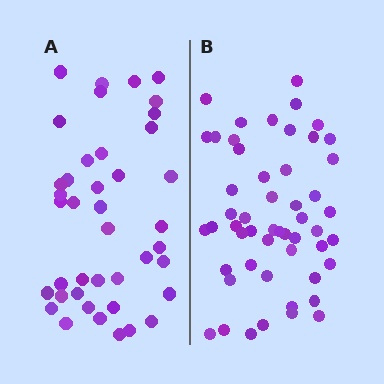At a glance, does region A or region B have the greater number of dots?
Region B (the right region) has more dots.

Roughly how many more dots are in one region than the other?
Region B has roughly 12 or so more dots than region A.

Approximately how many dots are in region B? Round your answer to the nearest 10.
About 50 dots. (The exact count is 52, which rounds to 50.)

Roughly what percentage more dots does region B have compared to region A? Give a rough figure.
About 25% more.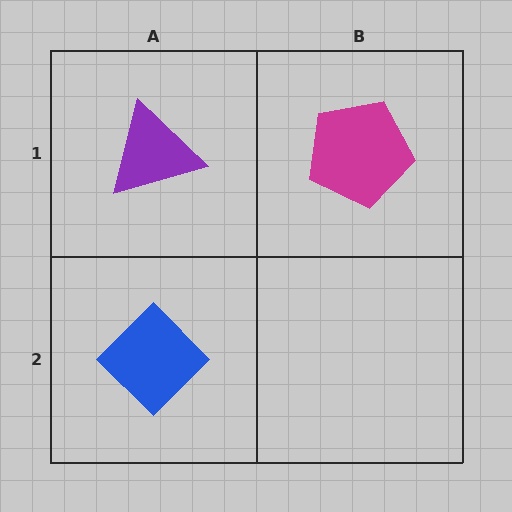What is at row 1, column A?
A purple triangle.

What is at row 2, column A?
A blue diamond.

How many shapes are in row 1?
2 shapes.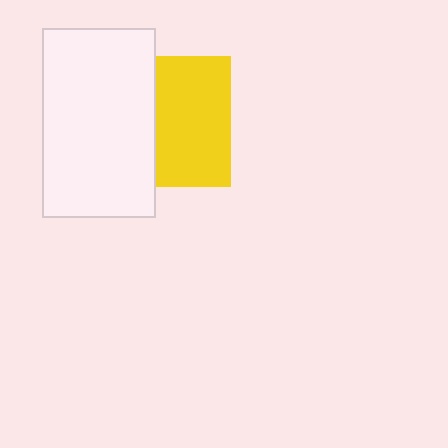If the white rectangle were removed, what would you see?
You would see the complete yellow square.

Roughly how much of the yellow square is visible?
About half of it is visible (roughly 58%).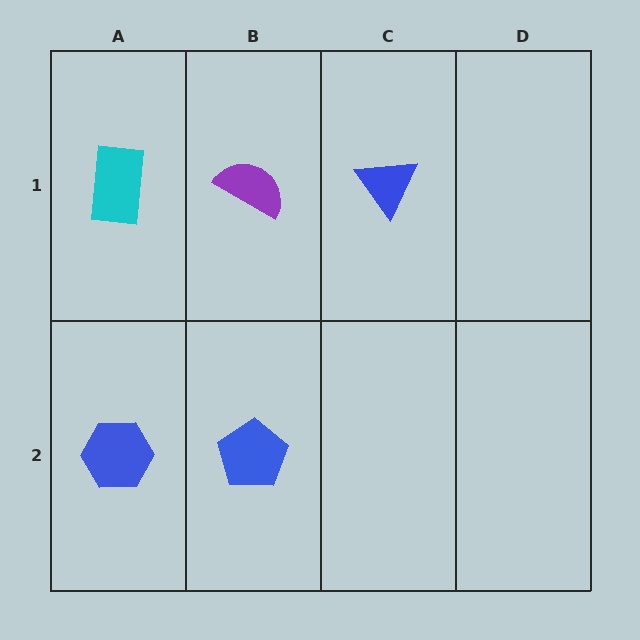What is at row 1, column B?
A purple semicircle.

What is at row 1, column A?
A cyan rectangle.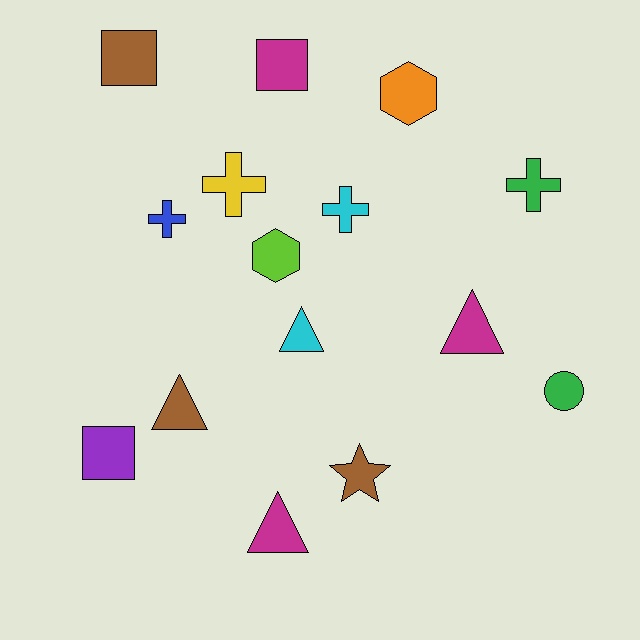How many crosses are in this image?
There are 4 crosses.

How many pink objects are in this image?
There are no pink objects.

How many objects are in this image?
There are 15 objects.